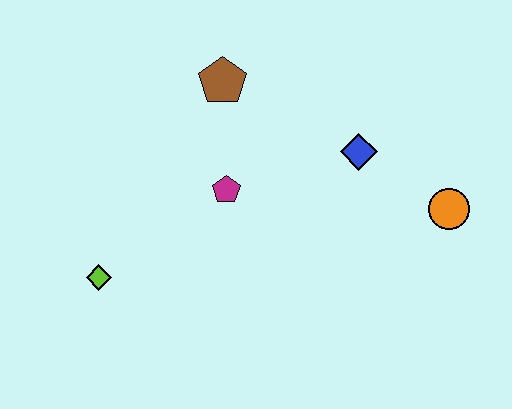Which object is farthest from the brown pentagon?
The orange circle is farthest from the brown pentagon.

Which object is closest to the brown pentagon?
The magenta pentagon is closest to the brown pentagon.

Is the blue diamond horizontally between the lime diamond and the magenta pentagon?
No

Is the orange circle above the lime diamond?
Yes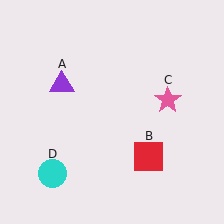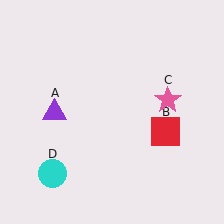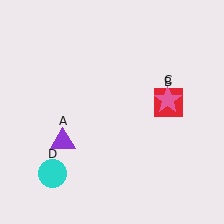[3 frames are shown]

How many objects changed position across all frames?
2 objects changed position: purple triangle (object A), red square (object B).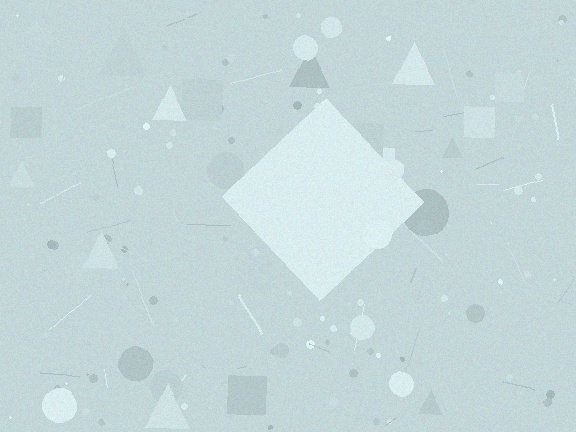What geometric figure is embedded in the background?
A diamond is embedded in the background.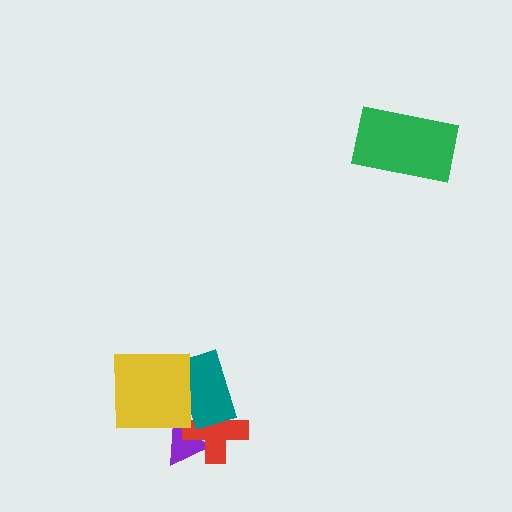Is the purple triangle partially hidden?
Yes, it is partially covered by another shape.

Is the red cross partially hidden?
Yes, it is partially covered by another shape.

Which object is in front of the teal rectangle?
The yellow square is in front of the teal rectangle.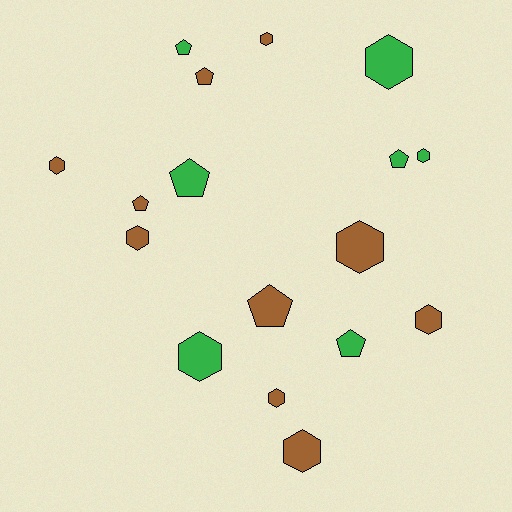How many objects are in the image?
There are 17 objects.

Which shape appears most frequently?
Hexagon, with 10 objects.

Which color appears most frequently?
Brown, with 10 objects.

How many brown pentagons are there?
There are 3 brown pentagons.